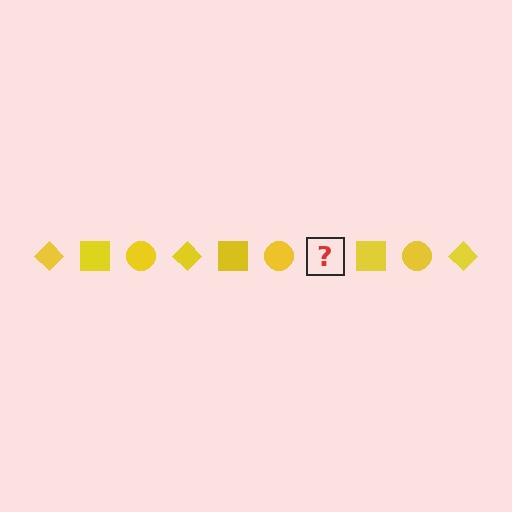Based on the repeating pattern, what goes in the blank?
The blank should be a yellow diamond.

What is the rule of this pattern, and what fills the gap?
The rule is that the pattern cycles through diamond, square, circle shapes in yellow. The gap should be filled with a yellow diamond.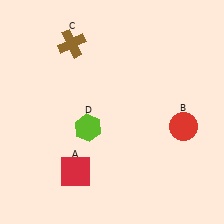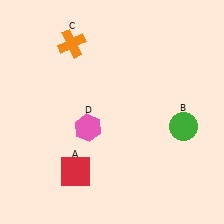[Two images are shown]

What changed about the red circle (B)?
In Image 1, B is red. In Image 2, it changed to green.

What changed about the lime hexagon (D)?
In Image 1, D is lime. In Image 2, it changed to pink.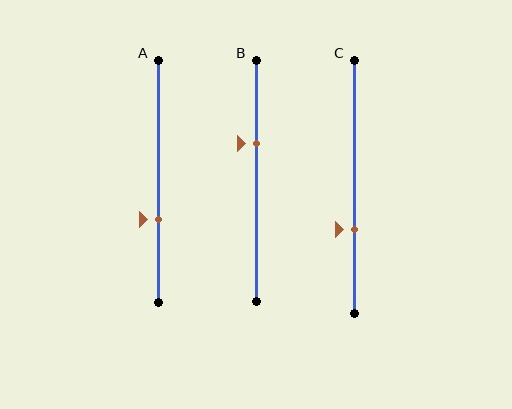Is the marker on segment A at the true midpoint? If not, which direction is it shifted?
No, the marker on segment A is shifted downward by about 16% of the segment length.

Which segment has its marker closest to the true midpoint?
Segment B has its marker closest to the true midpoint.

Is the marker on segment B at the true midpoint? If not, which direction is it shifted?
No, the marker on segment B is shifted upward by about 15% of the segment length.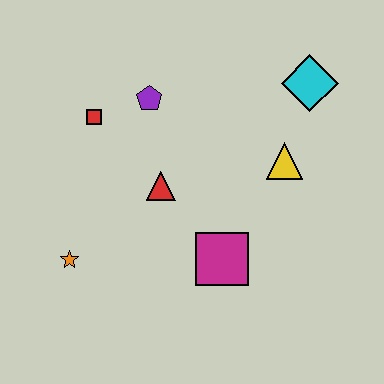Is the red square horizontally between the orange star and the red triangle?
Yes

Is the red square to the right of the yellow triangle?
No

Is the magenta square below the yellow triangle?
Yes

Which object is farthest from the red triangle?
The cyan diamond is farthest from the red triangle.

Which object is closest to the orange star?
The red triangle is closest to the orange star.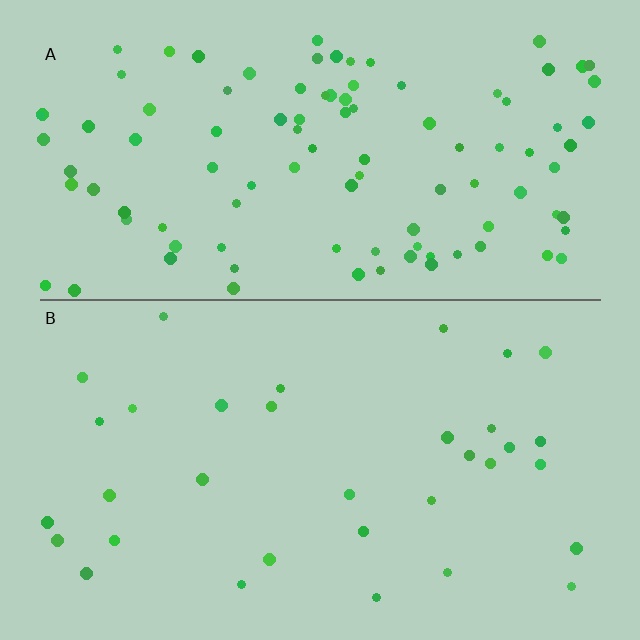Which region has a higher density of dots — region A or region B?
A (the top).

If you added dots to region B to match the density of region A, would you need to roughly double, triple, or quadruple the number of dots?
Approximately triple.